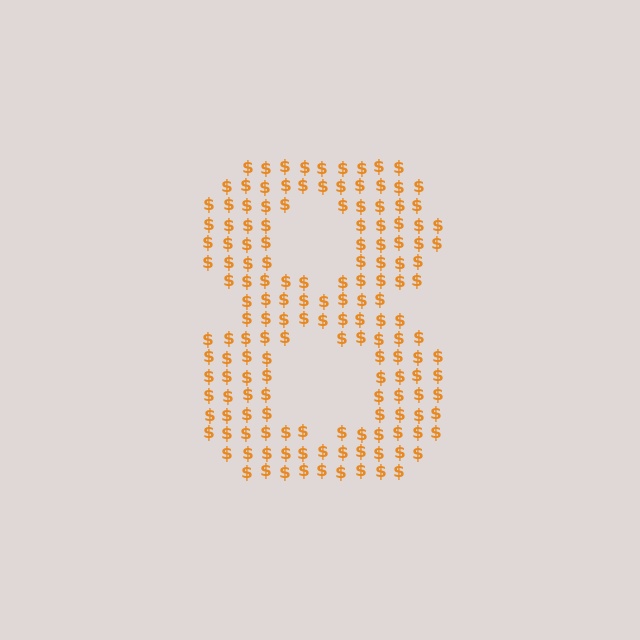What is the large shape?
The large shape is the digit 8.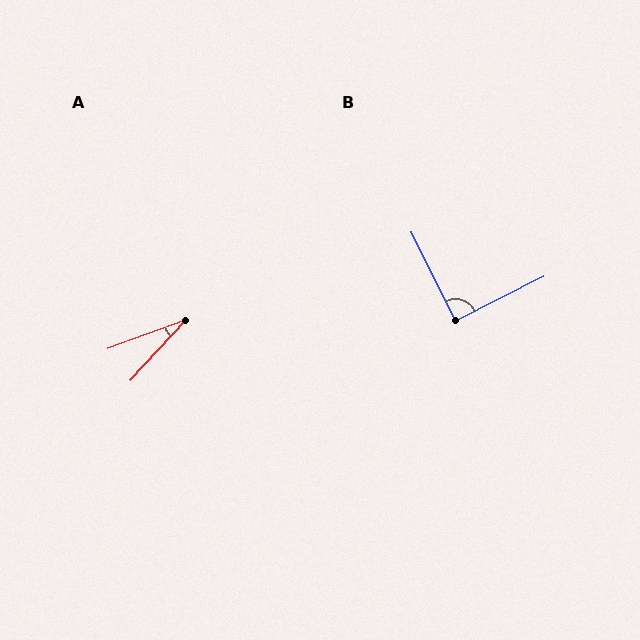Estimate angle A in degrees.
Approximately 27 degrees.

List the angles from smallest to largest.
A (27°), B (89°).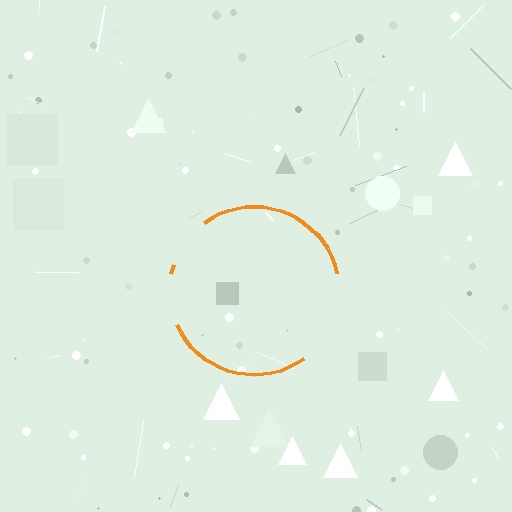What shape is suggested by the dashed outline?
The dashed outline suggests a circle.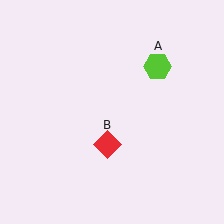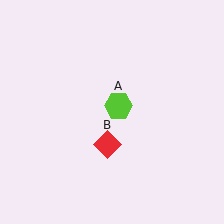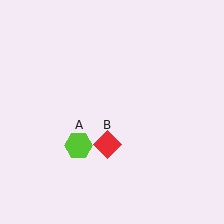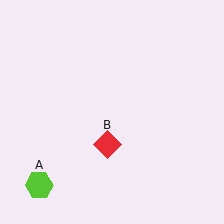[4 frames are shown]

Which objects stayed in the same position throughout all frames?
Red diamond (object B) remained stationary.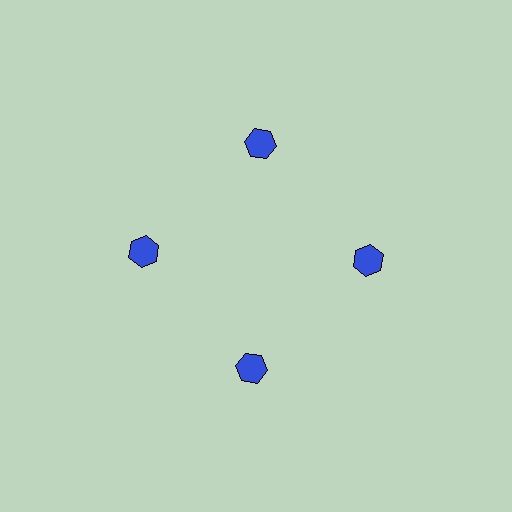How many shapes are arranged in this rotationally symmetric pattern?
There are 4 shapes, arranged in 4 groups of 1.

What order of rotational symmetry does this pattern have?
This pattern has 4-fold rotational symmetry.